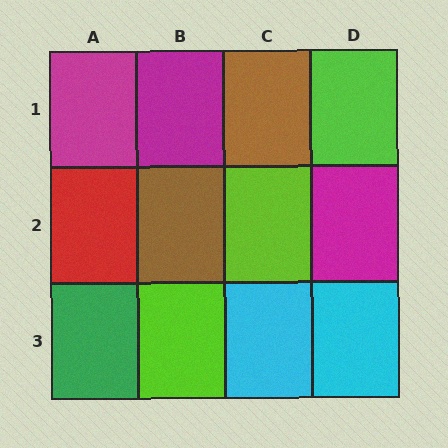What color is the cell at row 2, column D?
Magenta.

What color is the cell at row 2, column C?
Lime.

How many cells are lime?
3 cells are lime.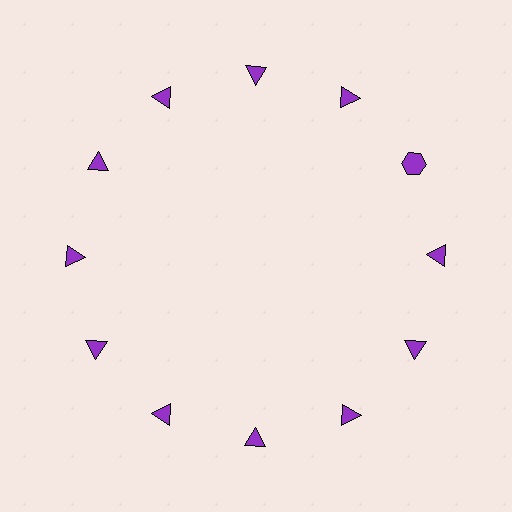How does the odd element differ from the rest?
It has a different shape: hexagon instead of triangle.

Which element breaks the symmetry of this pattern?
The purple hexagon at roughly the 2 o'clock position breaks the symmetry. All other shapes are purple triangles.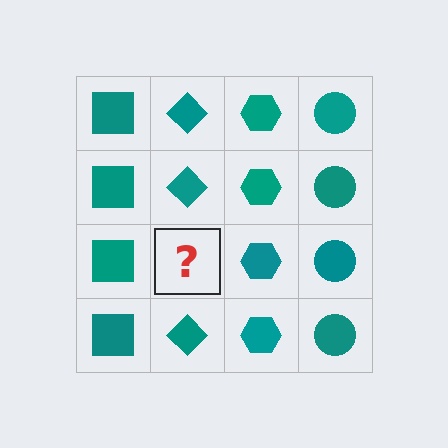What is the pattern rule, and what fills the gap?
The rule is that each column has a consistent shape. The gap should be filled with a teal diamond.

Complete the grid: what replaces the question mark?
The question mark should be replaced with a teal diamond.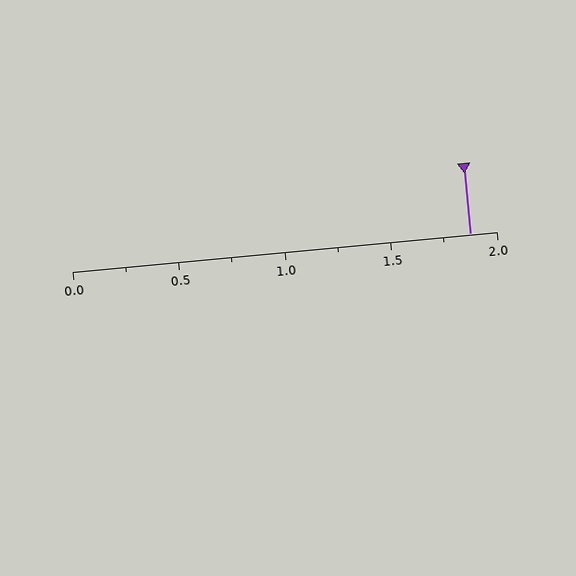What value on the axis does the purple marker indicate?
The marker indicates approximately 1.88.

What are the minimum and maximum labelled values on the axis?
The axis runs from 0.0 to 2.0.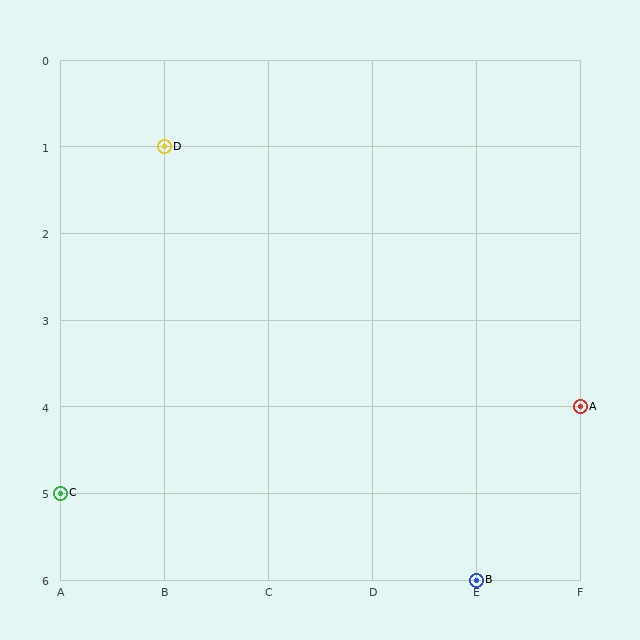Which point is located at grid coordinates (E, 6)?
Point B is at (E, 6).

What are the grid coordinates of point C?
Point C is at grid coordinates (A, 5).